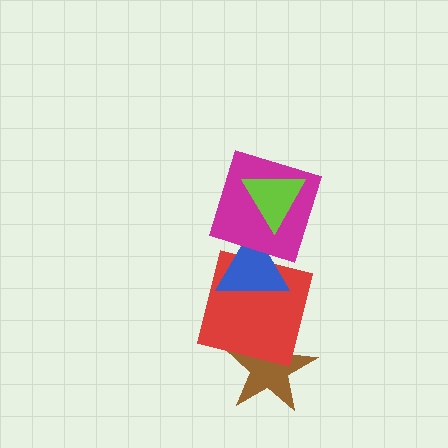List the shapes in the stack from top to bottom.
From top to bottom: the lime triangle, the magenta square, the blue triangle, the red square, the brown star.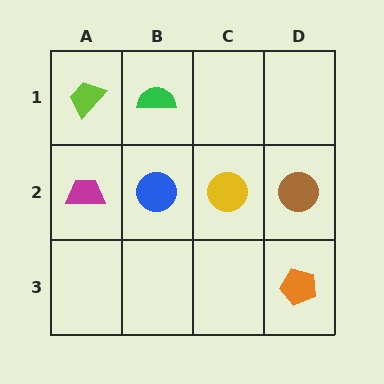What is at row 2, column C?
A yellow circle.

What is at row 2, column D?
A brown circle.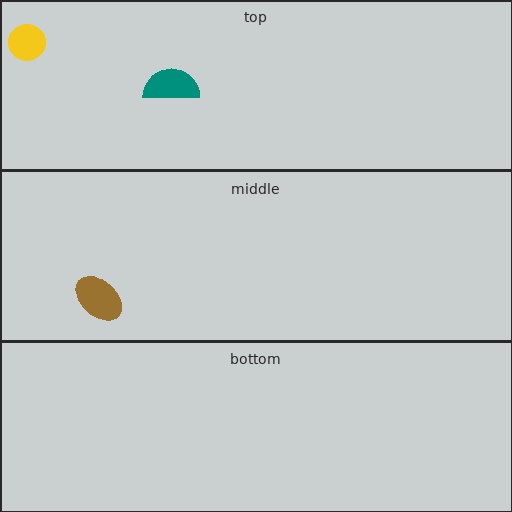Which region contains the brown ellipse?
The middle region.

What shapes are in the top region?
The teal semicircle, the yellow circle.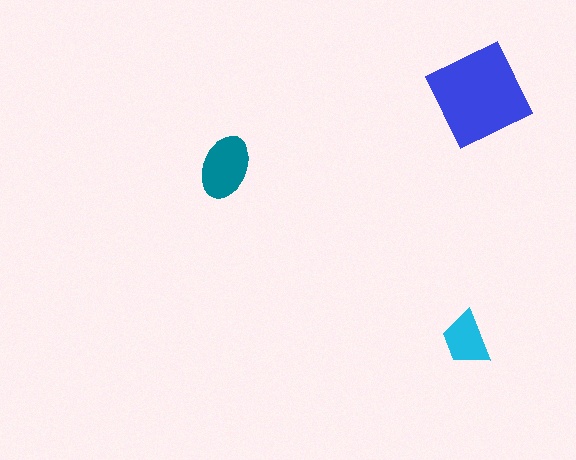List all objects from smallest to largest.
The cyan trapezoid, the teal ellipse, the blue diamond.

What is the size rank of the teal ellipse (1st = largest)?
2nd.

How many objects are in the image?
There are 3 objects in the image.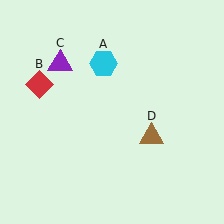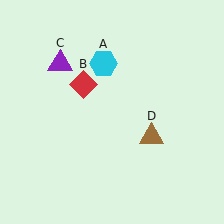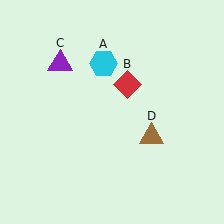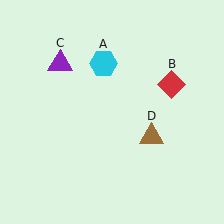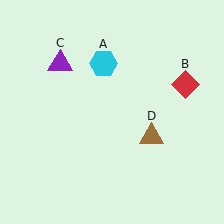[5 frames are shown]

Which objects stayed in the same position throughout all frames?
Cyan hexagon (object A) and purple triangle (object C) and brown triangle (object D) remained stationary.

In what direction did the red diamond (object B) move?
The red diamond (object B) moved right.